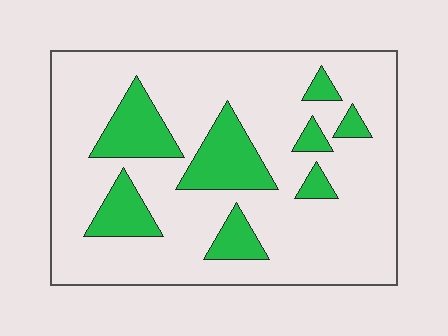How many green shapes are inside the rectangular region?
8.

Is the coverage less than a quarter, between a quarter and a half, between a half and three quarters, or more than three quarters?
Less than a quarter.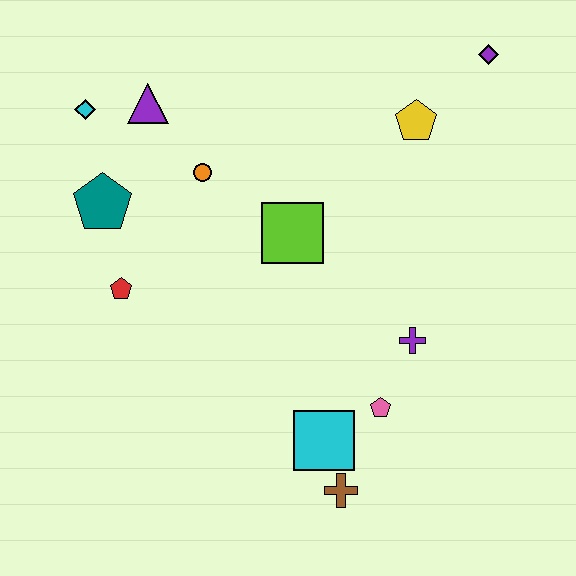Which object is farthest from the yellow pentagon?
The brown cross is farthest from the yellow pentagon.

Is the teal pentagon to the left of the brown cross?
Yes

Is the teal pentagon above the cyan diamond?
No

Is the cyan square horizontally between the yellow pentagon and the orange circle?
Yes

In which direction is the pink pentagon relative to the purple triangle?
The pink pentagon is below the purple triangle.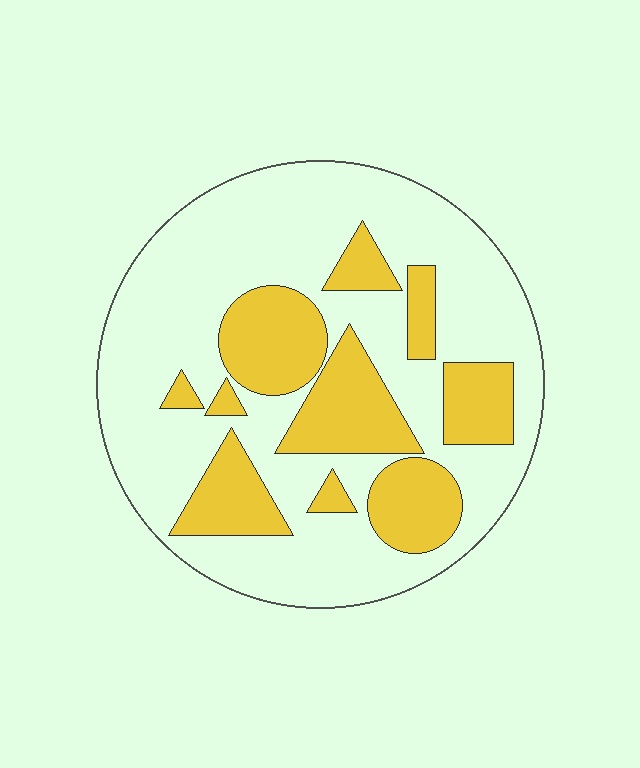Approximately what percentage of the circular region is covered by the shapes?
Approximately 30%.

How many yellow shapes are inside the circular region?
10.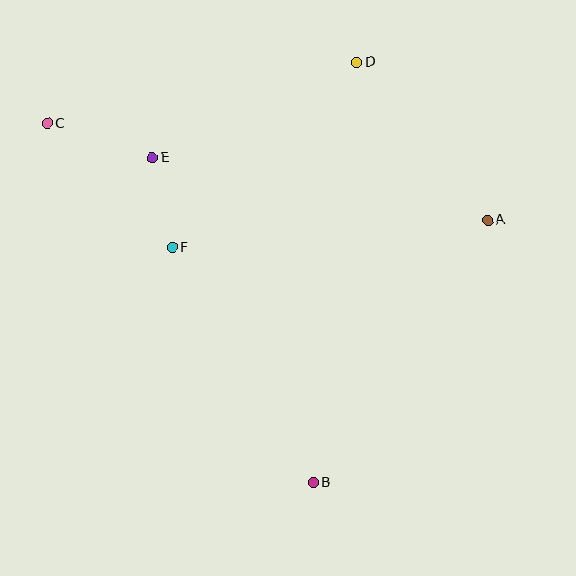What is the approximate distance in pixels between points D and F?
The distance between D and F is approximately 261 pixels.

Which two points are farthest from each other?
Points A and C are farthest from each other.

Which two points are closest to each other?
Points E and F are closest to each other.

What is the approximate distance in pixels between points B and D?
The distance between B and D is approximately 422 pixels.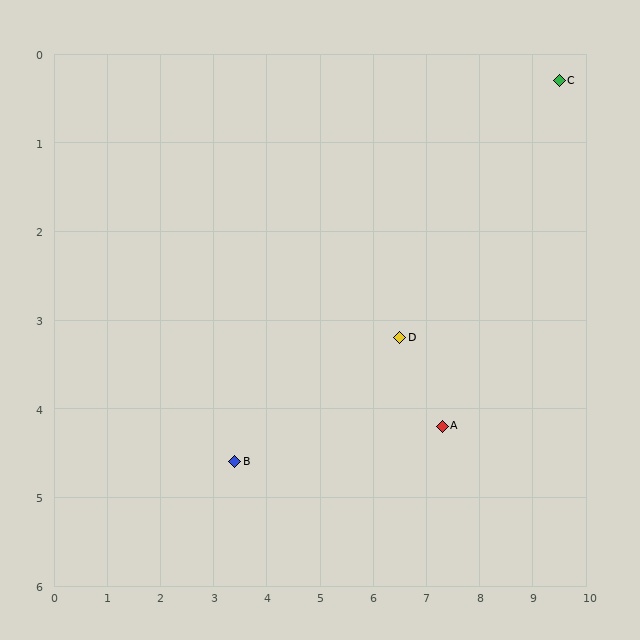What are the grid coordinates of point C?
Point C is at approximately (9.5, 0.3).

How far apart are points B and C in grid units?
Points B and C are about 7.5 grid units apart.